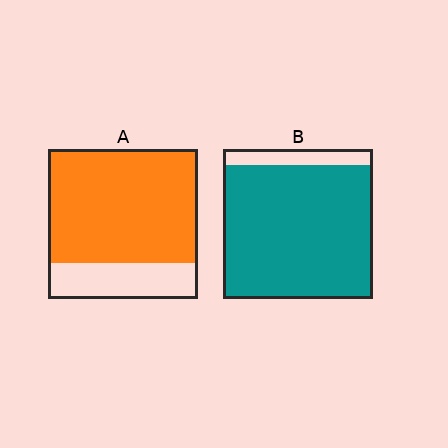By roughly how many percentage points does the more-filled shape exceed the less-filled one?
By roughly 15 percentage points (B over A).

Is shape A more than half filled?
Yes.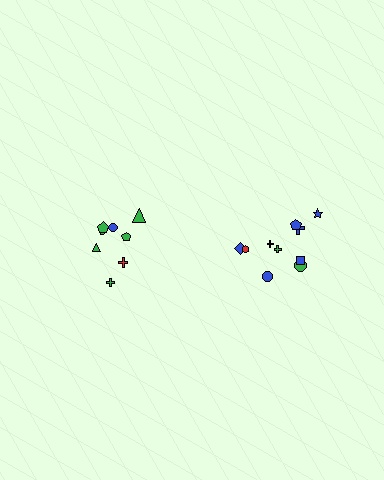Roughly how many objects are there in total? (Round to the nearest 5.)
Roughly 20 objects in total.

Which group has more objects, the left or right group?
The right group.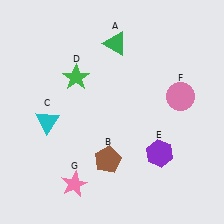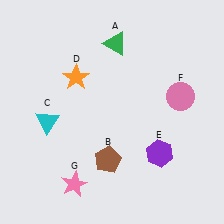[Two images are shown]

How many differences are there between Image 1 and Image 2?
There is 1 difference between the two images.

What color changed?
The star (D) changed from green in Image 1 to orange in Image 2.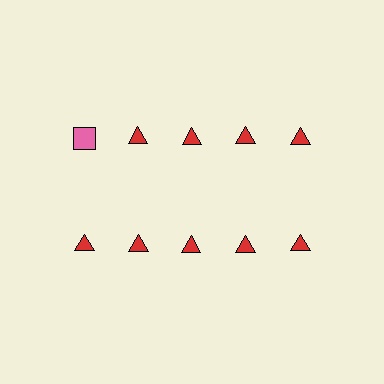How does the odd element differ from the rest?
It differs in both color (pink instead of red) and shape (square instead of triangle).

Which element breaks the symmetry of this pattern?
The pink square in the top row, leftmost column breaks the symmetry. All other shapes are red triangles.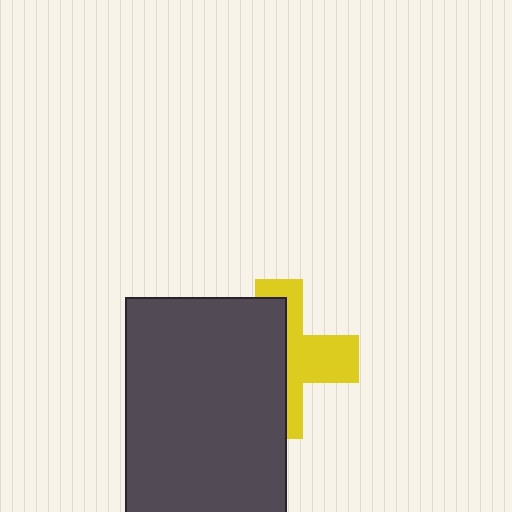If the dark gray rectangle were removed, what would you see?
You would see the complete yellow cross.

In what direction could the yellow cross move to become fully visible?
The yellow cross could move right. That would shift it out from behind the dark gray rectangle entirely.